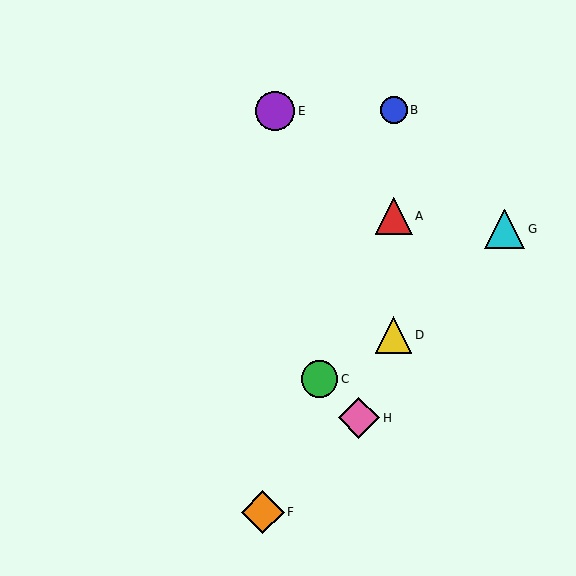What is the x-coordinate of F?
Object F is at x≈263.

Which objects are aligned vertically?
Objects A, B, D are aligned vertically.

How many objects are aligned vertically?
3 objects (A, B, D) are aligned vertically.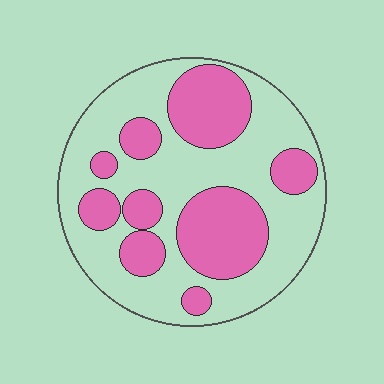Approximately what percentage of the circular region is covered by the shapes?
Approximately 40%.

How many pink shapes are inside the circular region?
9.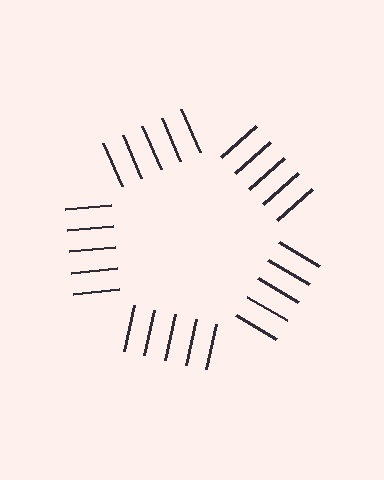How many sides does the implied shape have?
5 sides — the line-ends trace a pentagon.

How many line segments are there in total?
25 — 5 along each of the 5 edges.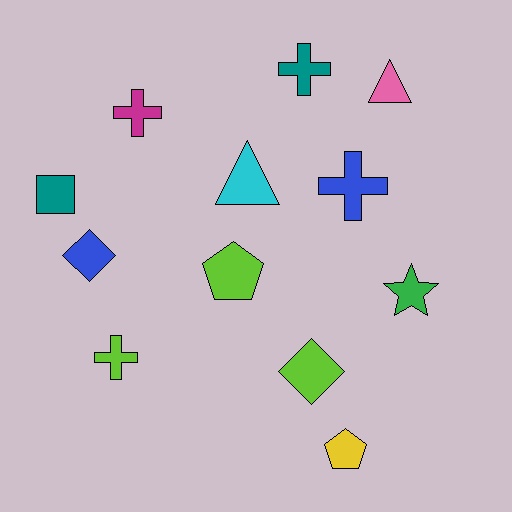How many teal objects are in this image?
There are 2 teal objects.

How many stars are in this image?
There is 1 star.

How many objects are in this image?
There are 12 objects.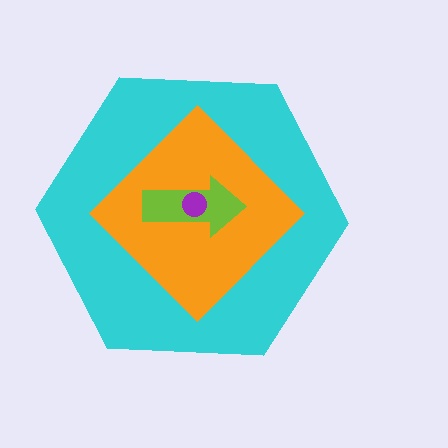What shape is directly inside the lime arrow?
The purple circle.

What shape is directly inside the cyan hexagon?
The orange diamond.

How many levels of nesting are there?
4.